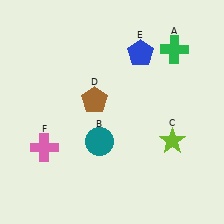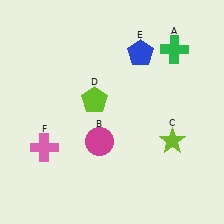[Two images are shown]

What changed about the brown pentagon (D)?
In Image 1, D is brown. In Image 2, it changed to lime.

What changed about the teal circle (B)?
In Image 1, B is teal. In Image 2, it changed to magenta.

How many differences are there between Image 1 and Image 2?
There are 2 differences between the two images.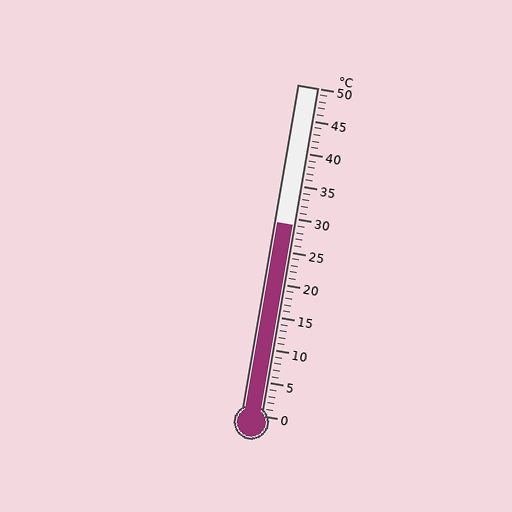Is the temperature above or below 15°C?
The temperature is above 15°C.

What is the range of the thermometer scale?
The thermometer scale ranges from 0°C to 50°C.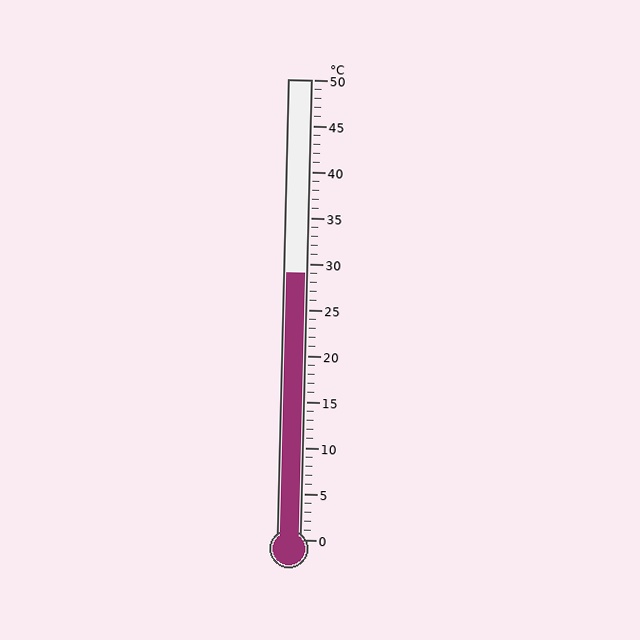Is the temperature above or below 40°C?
The temperature is below 40°C.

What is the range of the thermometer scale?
The thermometer scale ranges from 0°C to 50°C.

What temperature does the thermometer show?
The thermometer shows approximately 29°C.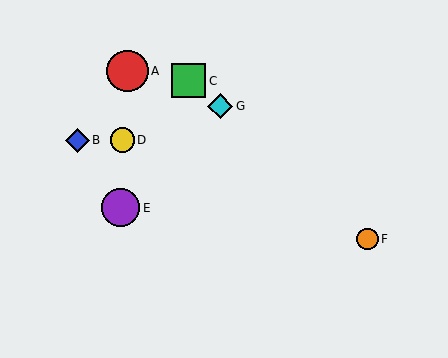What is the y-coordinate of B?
Object B is at y≈140.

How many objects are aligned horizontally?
2 objects (B, D) are aligned horizontally.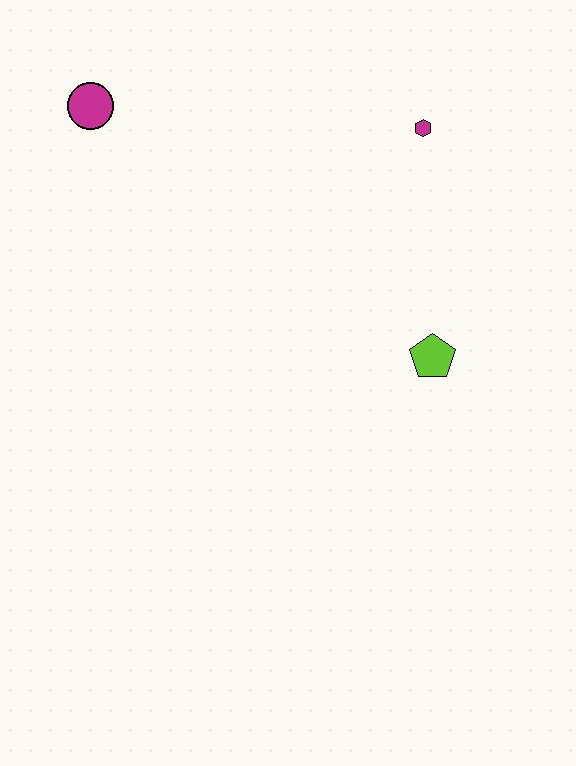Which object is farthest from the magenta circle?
The lime pentagon is farthest from the magenta circle.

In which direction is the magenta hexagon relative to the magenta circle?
The magenta hexagon is to the right of the magenta circle.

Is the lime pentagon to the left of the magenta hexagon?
No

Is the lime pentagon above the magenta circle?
No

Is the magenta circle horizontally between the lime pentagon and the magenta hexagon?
No